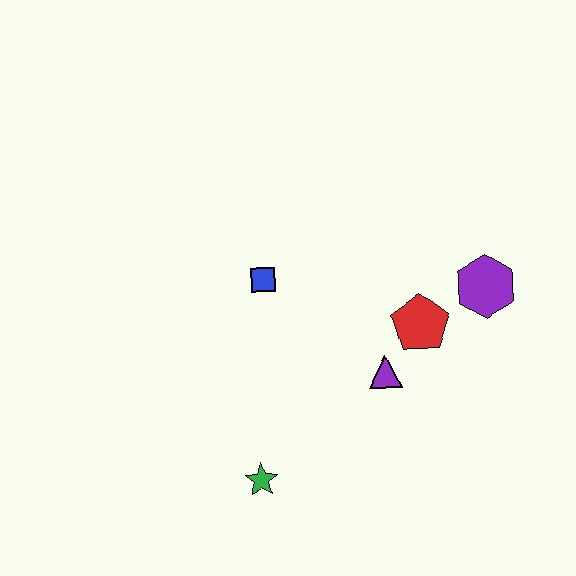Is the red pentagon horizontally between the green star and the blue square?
No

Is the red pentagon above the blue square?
No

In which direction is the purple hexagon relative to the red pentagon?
The purple hexagon is to the right of the red pentagon.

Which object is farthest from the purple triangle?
The green star is farthest from the purple triangle.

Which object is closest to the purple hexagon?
The red pentagon is closest to the purple hexagon.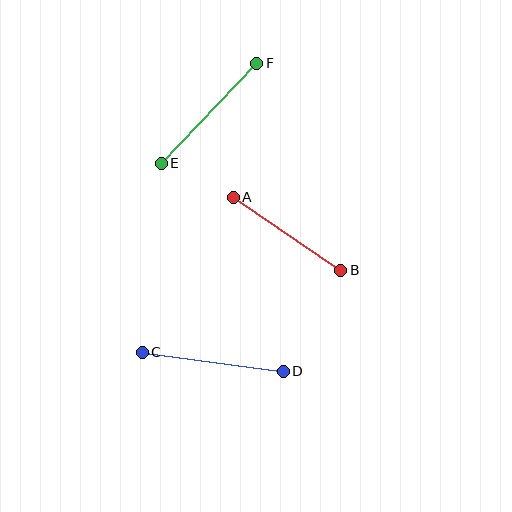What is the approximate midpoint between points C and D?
The midpoint is at approximately (213, 362) pixels.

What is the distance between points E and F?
The distance is approximately 138 pixels.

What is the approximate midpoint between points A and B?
The midpoint is at approximately (287, 234) pixels.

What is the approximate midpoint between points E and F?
The midpoint is at approximately (209, 113) pixels.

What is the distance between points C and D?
The distance is approximately 142 pixels.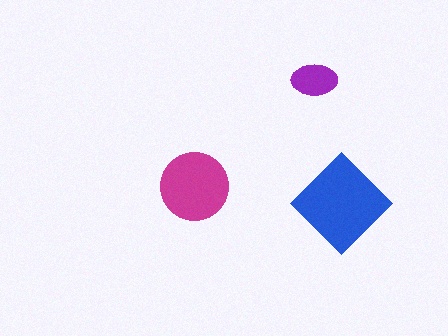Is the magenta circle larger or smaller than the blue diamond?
Smaller.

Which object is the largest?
The blue diamond.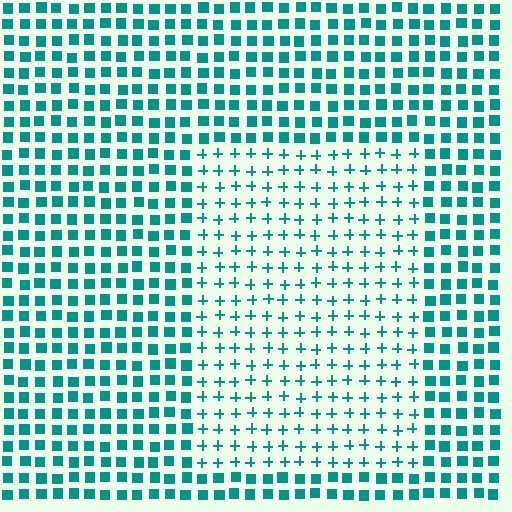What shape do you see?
I see a rectangle.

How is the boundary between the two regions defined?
The boundary is defined by a change in element shape: plus signs inside vs. squares outside. All elements share the same color and spacing.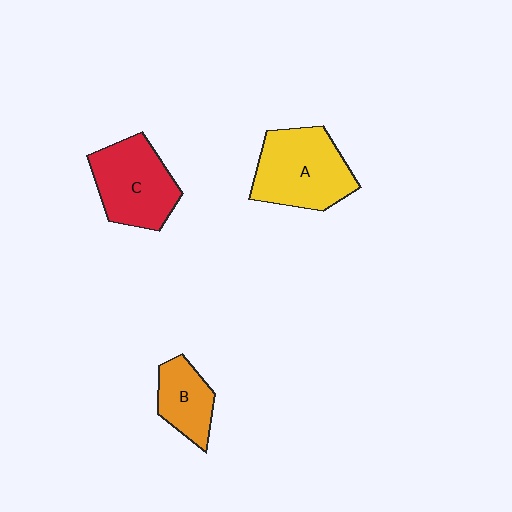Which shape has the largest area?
Shape A (yellow).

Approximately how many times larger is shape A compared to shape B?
Approximately 1.8 times.